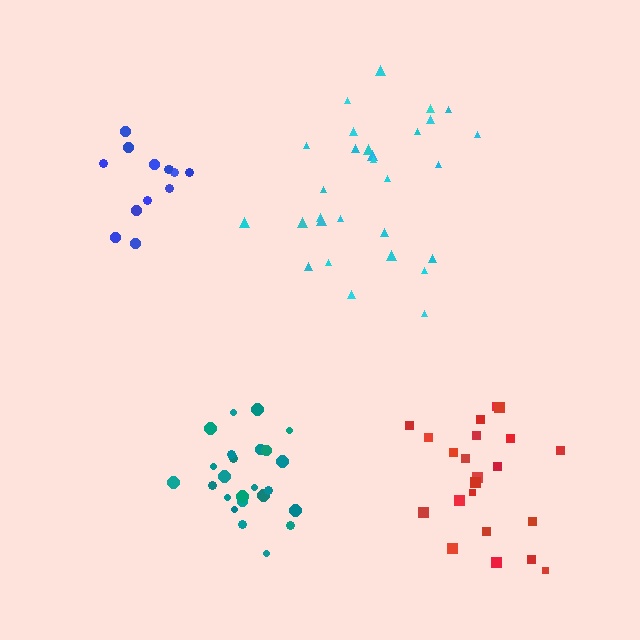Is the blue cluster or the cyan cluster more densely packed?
Blue.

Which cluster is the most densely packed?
Teal.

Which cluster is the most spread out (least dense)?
Cyan.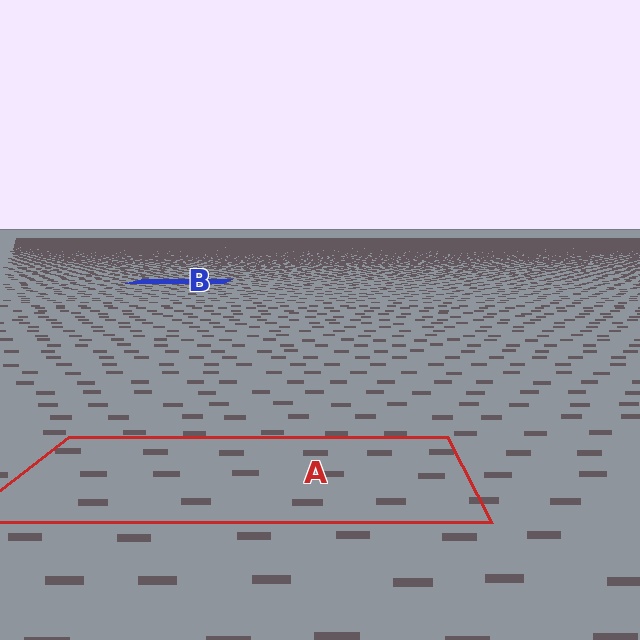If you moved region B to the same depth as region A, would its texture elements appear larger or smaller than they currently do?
They would appear larger. At a closer depth, the same texture elements are projected at a bigger on-screen size.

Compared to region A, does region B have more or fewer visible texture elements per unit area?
Region B has more texture elements per unit area — they are packed more densely because it is farther away.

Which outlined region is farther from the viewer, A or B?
Region B is farther from the viewer — the texture elements inside it appear smaller and more densely packed.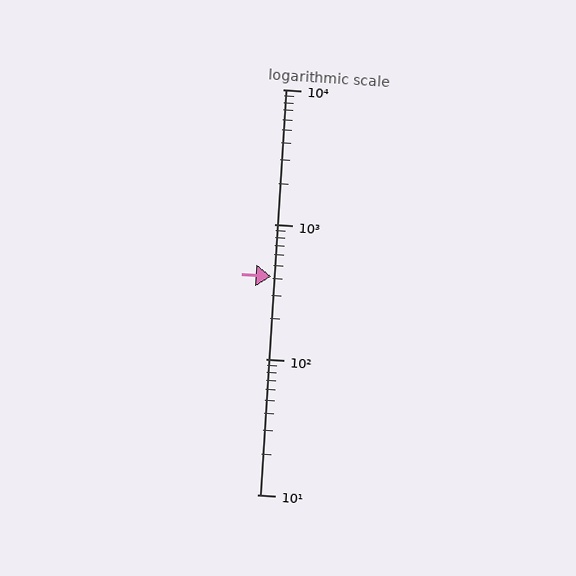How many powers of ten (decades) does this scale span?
The scale spans 3 decades, from 10 to 10000.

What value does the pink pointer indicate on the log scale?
The pointer indicates approximately 410.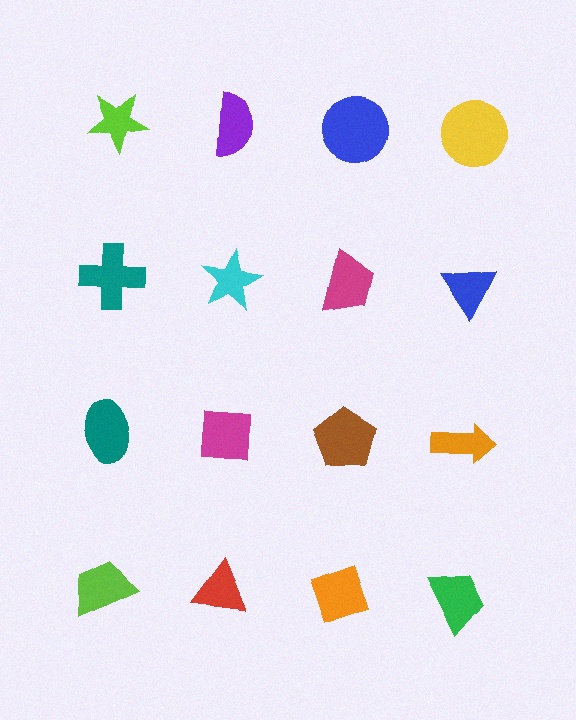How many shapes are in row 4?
4 shapes.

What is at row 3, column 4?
An orange arrow.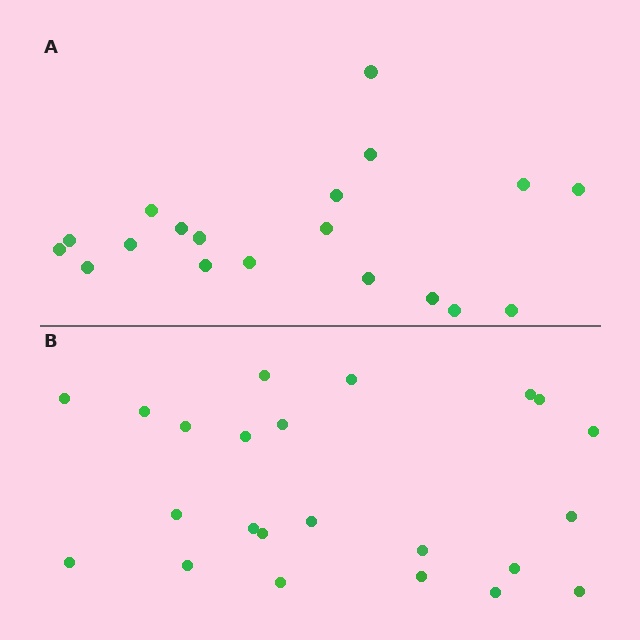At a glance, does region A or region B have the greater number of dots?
Region B (the bottom region) has more dots.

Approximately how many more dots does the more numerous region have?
Region B has about 4 more dots than region A.